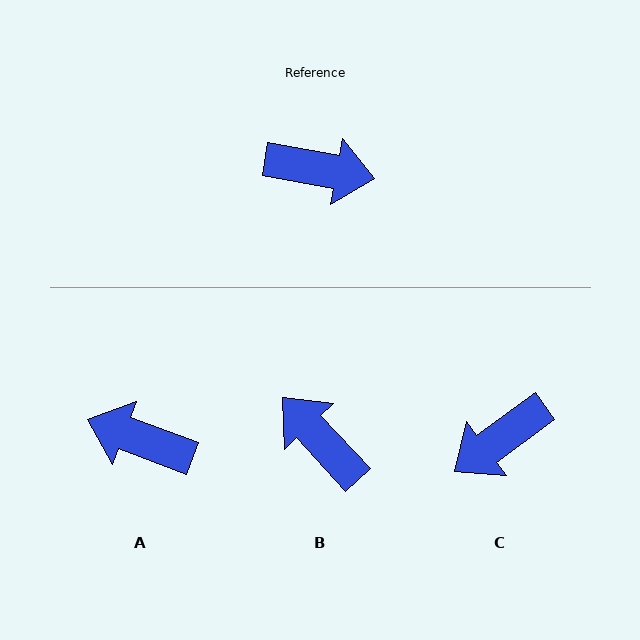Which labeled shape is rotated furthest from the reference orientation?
A, about 169 degrees away.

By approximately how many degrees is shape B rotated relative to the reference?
Approximately 143 degrees counter-clockwise.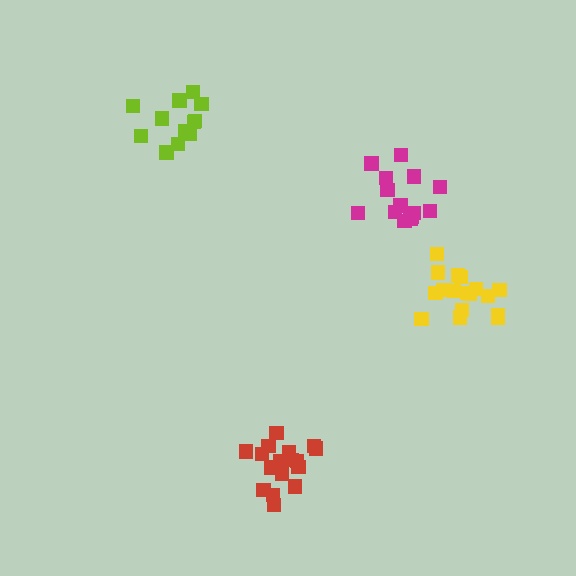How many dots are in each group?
Group 1: 13 dots, Group 2: 14 dots, Group 3: 17 dots, Group 4: 17 dots (61 total).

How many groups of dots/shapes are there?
There are 4 groups.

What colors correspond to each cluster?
The clusters are colored: lime, magenta, yellow, red.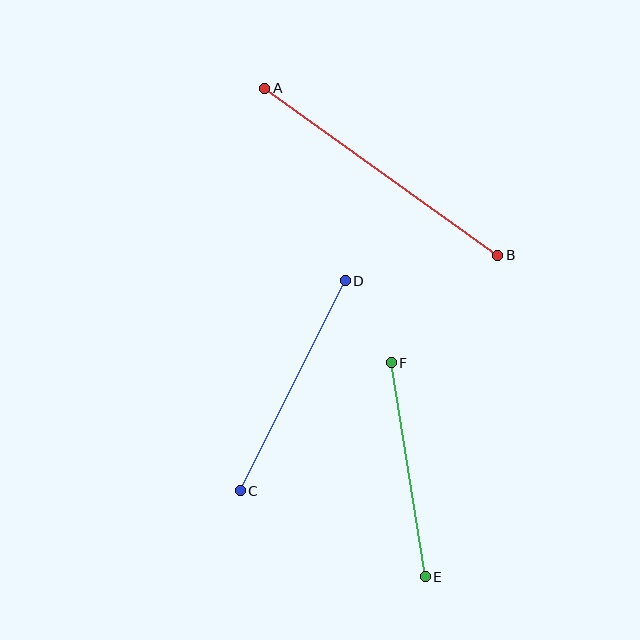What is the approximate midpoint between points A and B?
The midpoint is at approximately (381, 172) pixels.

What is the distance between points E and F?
The distance is approximately 217 pixels.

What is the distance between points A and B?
The distance is approximately 287 pixels.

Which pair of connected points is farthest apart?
Points A and B are farthest apart.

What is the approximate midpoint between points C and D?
The midpoint is at approximately (293, 386) pixels.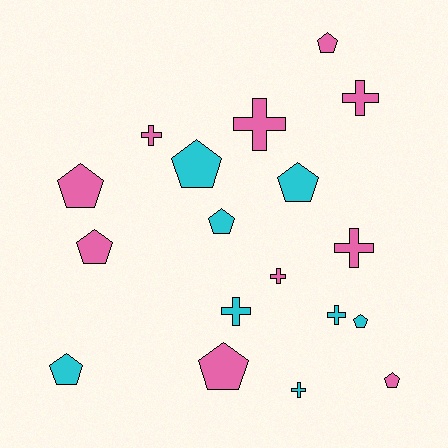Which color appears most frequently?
Pink, with 10 objects.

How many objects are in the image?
There are 18 objects.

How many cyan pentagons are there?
There are 5 cyan pentagons.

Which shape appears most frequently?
Pentagon, with 10 objects.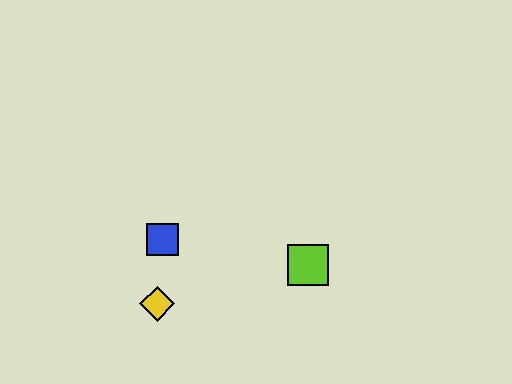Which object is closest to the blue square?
The yellow diamond is closest to the blue square.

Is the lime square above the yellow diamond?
Yes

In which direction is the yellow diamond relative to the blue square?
The yellow diamond is below the blue square.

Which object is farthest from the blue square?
The lime square is farthest from the blue square.